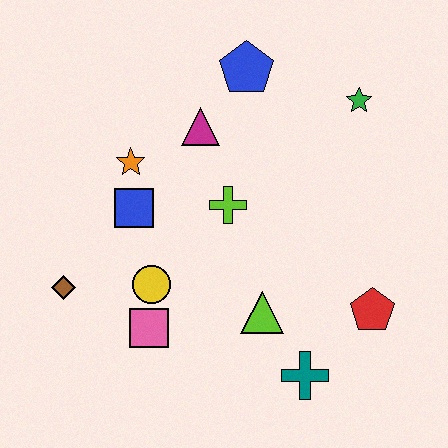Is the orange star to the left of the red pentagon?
Yes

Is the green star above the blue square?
Yes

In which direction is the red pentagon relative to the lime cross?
The red pentagon is to the right of the lime cross.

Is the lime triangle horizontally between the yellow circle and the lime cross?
No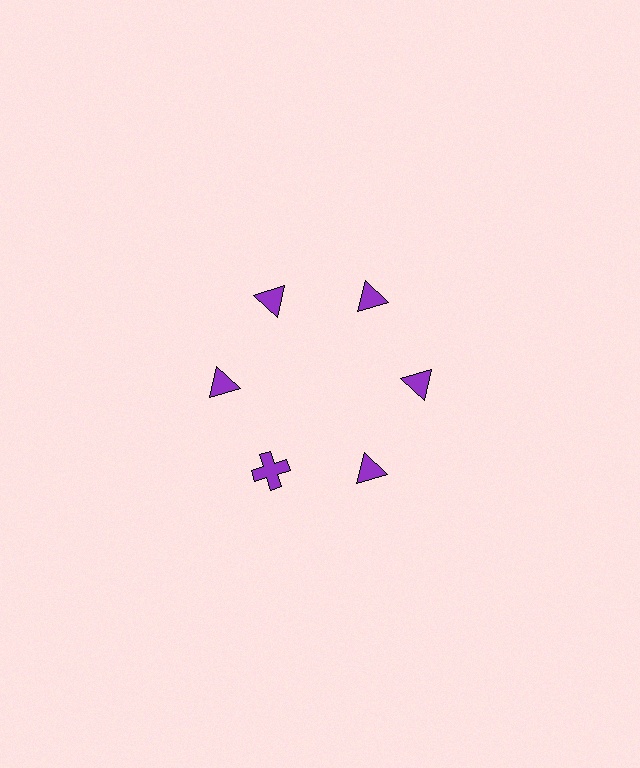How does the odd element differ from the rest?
It has a different shape: cross instead of triangle.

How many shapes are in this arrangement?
There are 6 shapes arranged in a ring pattern.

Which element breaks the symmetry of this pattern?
The purple cross at roughly the 7 o'clock position breaks the symmetry. All other shapes are purple triangles.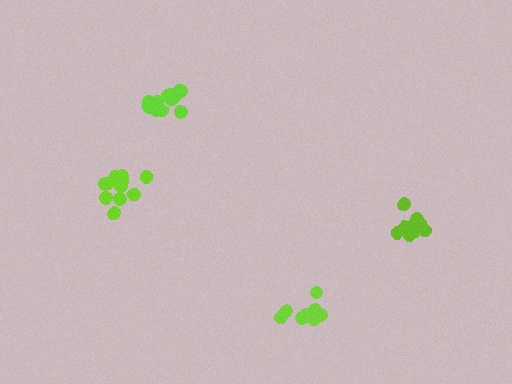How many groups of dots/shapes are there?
There are 4 groups.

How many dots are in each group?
Group 1: 13 dots, Group 2: 12 dots, Group 3: 14 dots, Group 4: 10 dots (49 total).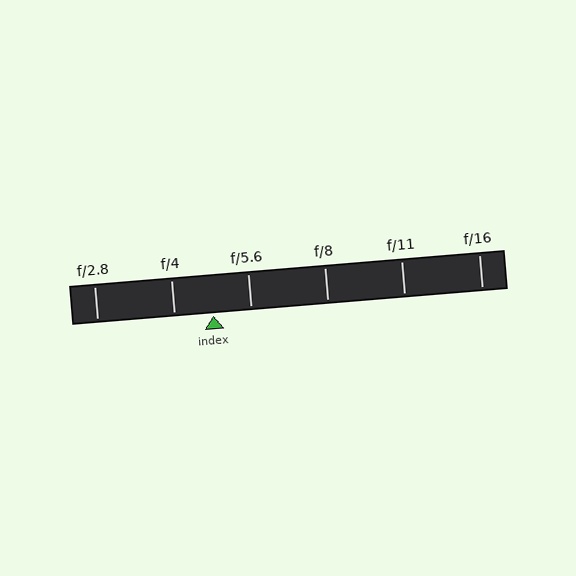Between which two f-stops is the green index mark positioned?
The index mark is between f/4 and f/5.6.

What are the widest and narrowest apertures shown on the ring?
The widest aperture shown is f/2.8 and the narrowest is f/16.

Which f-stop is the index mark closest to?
The index mark is closest to f/5.6.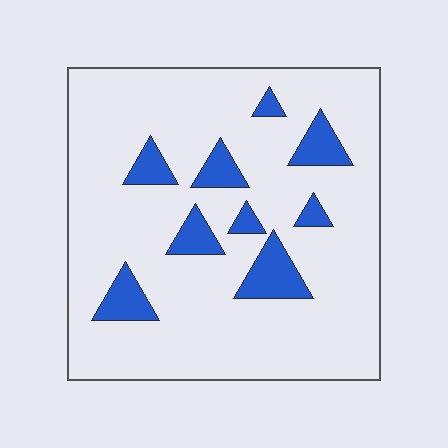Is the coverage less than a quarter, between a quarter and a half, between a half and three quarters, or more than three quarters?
Less than a quarter.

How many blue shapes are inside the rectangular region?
9.